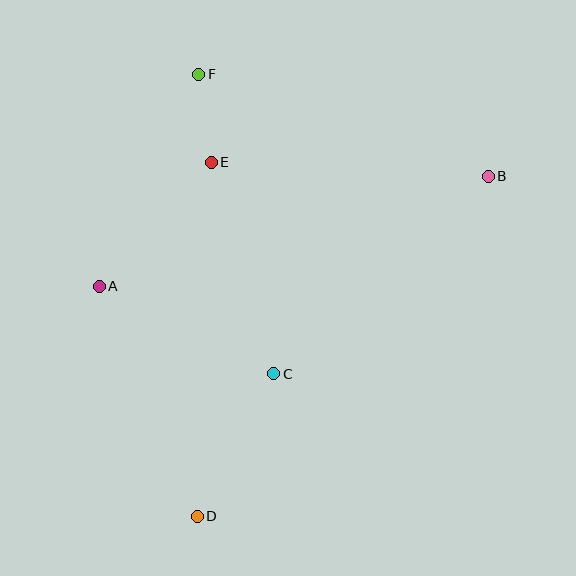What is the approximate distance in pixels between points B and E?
The distance between B and E is approximately 277 pixels.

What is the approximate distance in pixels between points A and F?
The distance between A and F is approximately 234 pixels.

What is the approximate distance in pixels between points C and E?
The distance between C and E is approximately 220 pixels.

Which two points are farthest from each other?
Points B and D are farthest from each other.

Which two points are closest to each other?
Points E and F are closest to each other.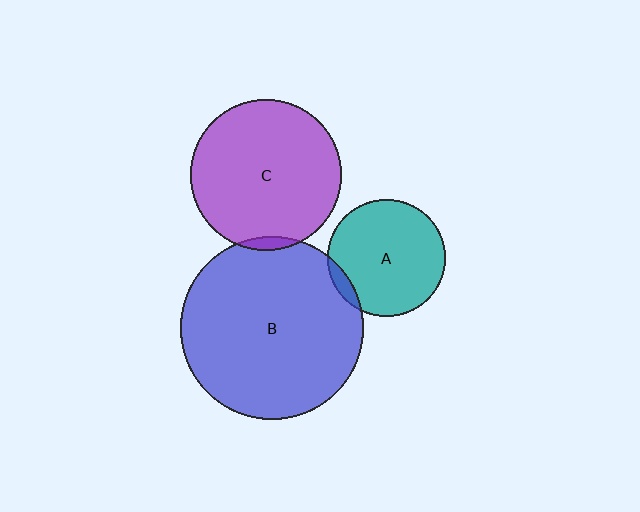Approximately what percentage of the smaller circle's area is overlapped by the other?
Approximately 5%.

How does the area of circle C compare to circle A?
Approximately 1.7 times.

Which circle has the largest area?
Circle B (blue).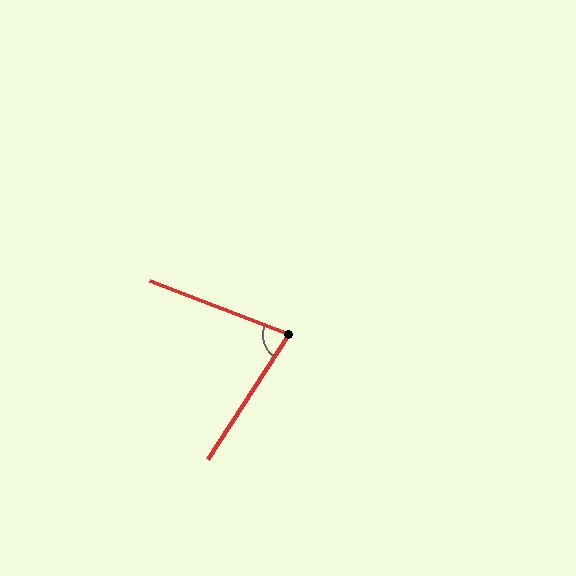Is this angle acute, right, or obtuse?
It is acute.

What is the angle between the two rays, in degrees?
Approximately 78 degrees.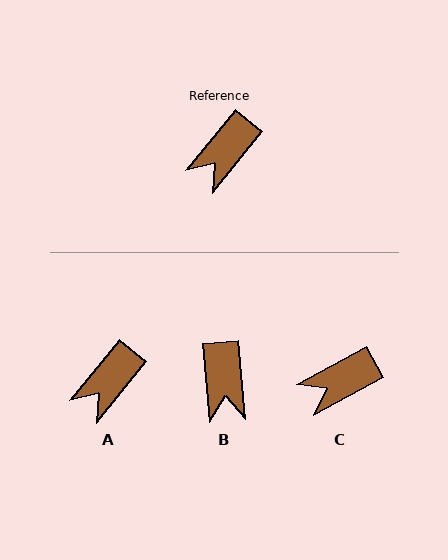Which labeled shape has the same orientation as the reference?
A.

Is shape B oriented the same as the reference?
No, it is off by about 44 degrees.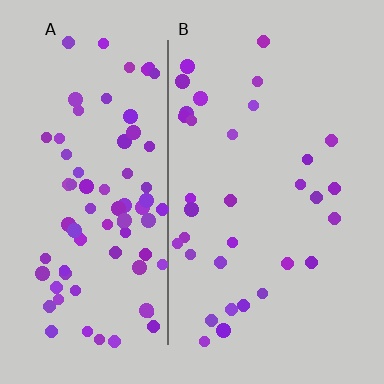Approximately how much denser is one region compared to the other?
Approximately 2.4× — region A over region B.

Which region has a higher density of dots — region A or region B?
A (the left).